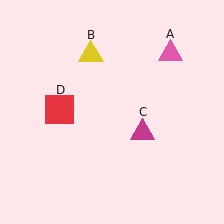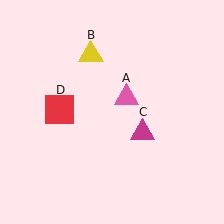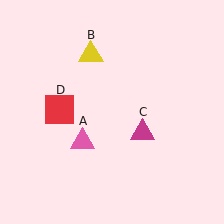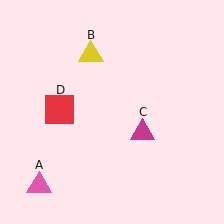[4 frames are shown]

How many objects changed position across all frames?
1 object changed position: pink triangle (object A).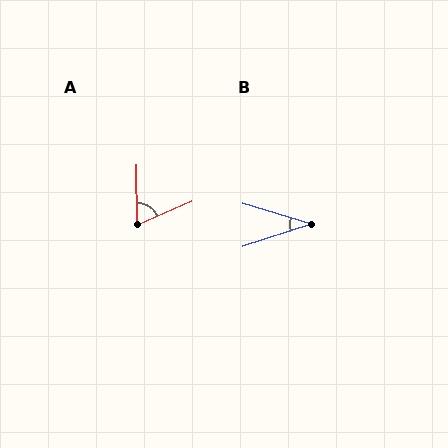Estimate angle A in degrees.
Approximately 67 degrees.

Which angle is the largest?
A, at approximately 67 degrees.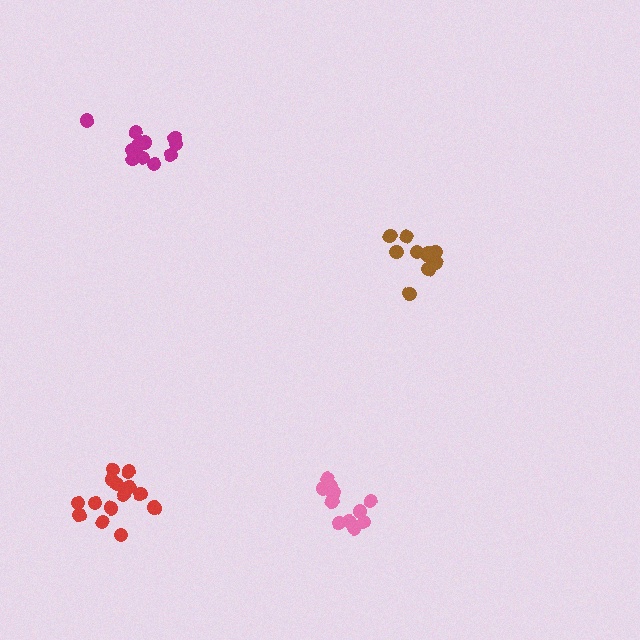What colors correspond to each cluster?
The clusters are colored: pink, brown, red, magenta.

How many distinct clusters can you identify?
There are 4 distinct clusters.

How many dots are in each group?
Group 1: 12 dots, Group 2: 10 dots, Group 3: 14 dots, Group 4: 11 dots (47 total).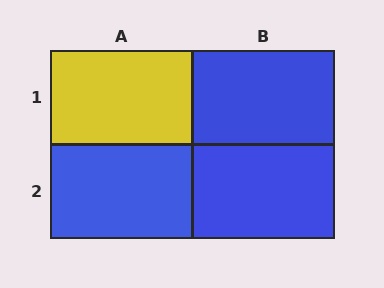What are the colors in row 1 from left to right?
Yellow, blue.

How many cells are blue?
3 cells are blue.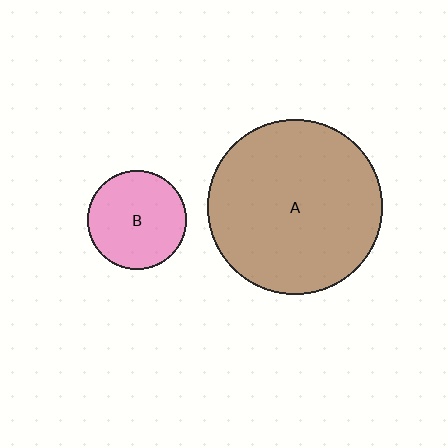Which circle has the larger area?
Circle A (brown).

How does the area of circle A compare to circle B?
Approximately 3.1 times.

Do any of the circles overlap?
No, none of the circles overlap.